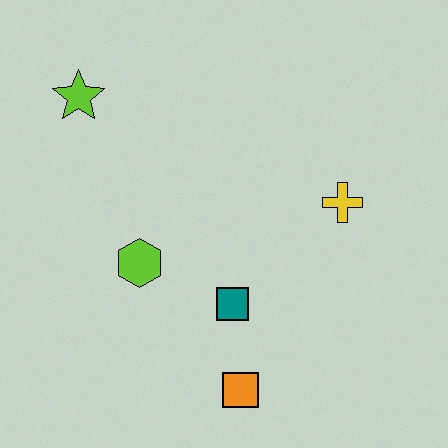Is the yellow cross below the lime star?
Yes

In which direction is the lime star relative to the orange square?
The lime star is above the orange square.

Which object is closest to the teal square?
The orange square is closest to the teal square.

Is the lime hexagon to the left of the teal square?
Yes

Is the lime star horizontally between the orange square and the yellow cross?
No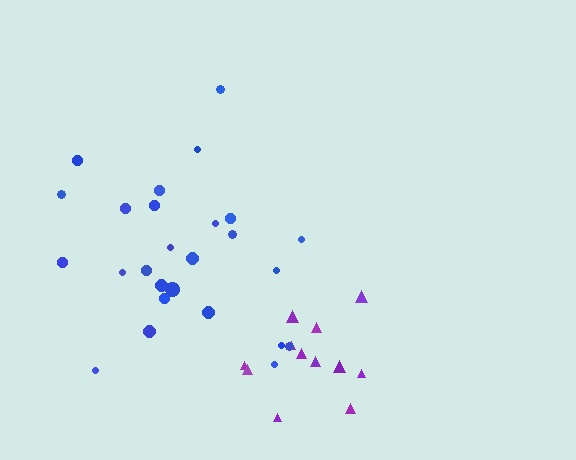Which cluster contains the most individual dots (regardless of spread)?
Blue (27).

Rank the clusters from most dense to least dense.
purple, blue.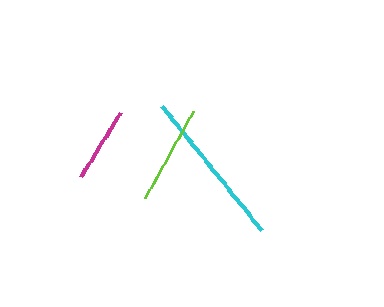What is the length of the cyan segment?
The cyan segment is approximately 160 pixels long.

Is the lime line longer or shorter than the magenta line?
The lime line is longer than the magenta line.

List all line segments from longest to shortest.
From longest to shortest: cyan, lime, magenta.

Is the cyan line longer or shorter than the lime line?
The cyan line is longer than the lime line.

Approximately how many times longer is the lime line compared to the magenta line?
The lime line is approximately 1.3 times the length of the magenta line.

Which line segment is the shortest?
The magenta line is the shortest at approximately 76 pixels.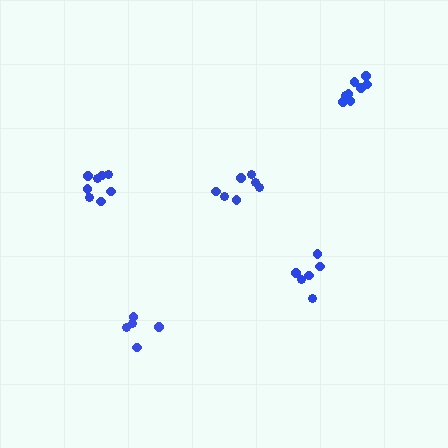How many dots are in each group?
Group 1: 7 dots, Group 2: 5 dots, Group 3: 6 dots, Group 4: 8 dots, Group 5: 8 dots (34 total).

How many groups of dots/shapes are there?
There are 5 groups.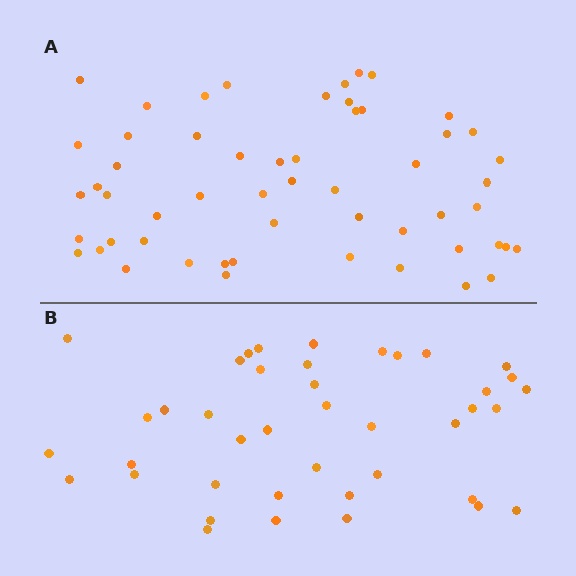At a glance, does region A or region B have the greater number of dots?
Region A (the top region) has more dots.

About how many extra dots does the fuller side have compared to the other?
Region A has approximately 15 more dots than region B.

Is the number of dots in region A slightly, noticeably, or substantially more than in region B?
Region A has noticeably more, but not dramatically so. The ratio is roughly 1.3 to 1.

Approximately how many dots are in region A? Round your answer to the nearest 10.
About 60 dots. (The exact count is 55, which rounds to 60.)